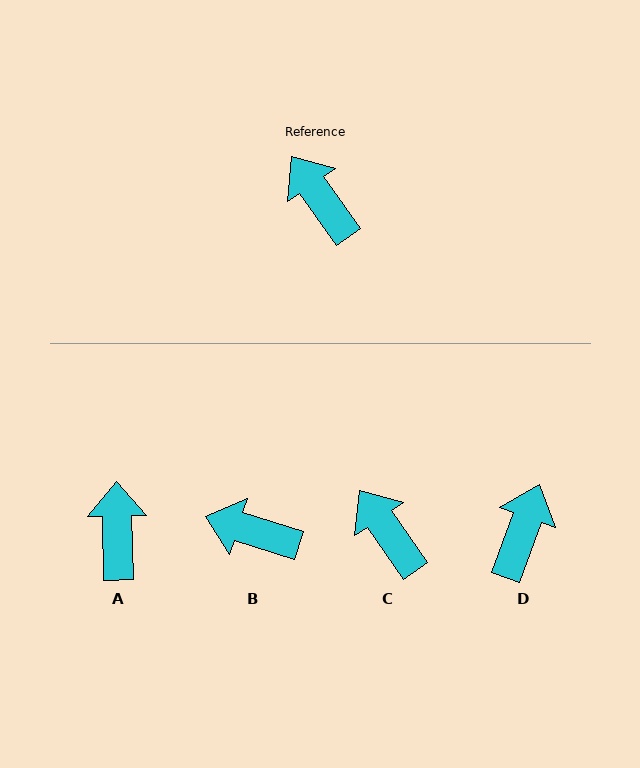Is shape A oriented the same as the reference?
No, it is off by about 34 degrees.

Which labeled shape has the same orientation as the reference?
C.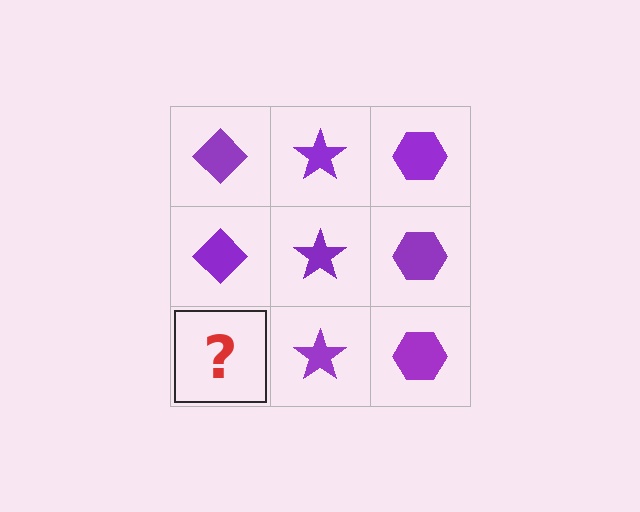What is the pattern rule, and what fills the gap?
The rule is that each column has a consistent shape. The gap should be filled with a purple diamond.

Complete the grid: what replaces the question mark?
The question mark should be replaced with a purple diamond.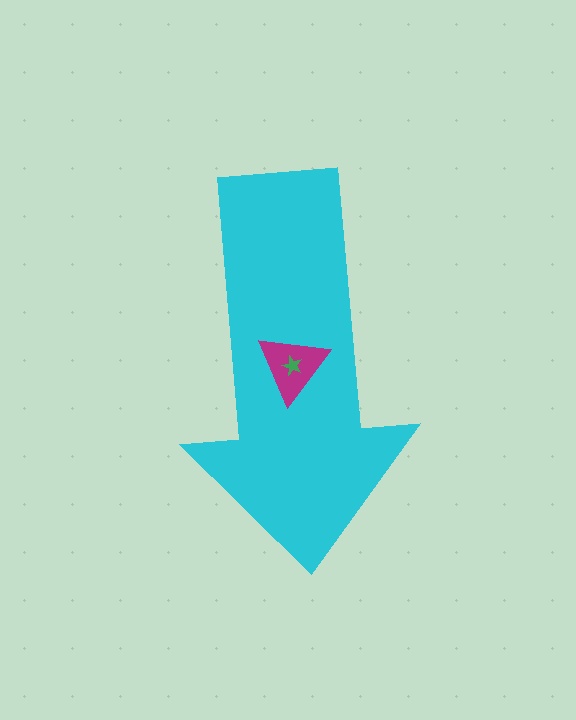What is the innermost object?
The green star.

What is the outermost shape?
The cyan arrow.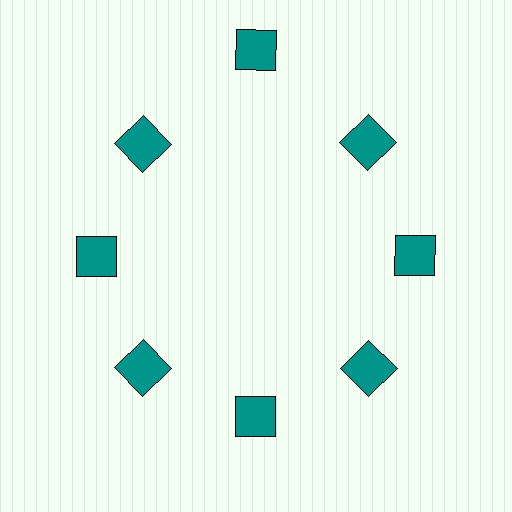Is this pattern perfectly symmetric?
No. The 8 teal squares are arranged in a ring, but one element near the 12 o'clock position is pushed outward from the center, breaking the 8-fold rotational symmetry.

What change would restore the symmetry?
The symmetry would be restored by moving it inward, back onto the ring so that all 8 squares sit at equal angles and equal distance from the center.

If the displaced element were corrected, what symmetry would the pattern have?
It would have 8-fold rotational symmetry — the pattern would map onto itself every 45 degrees.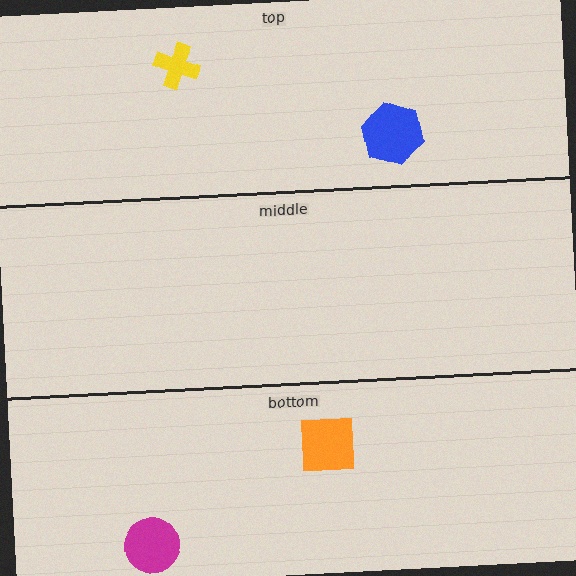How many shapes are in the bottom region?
2.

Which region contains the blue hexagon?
The top region.